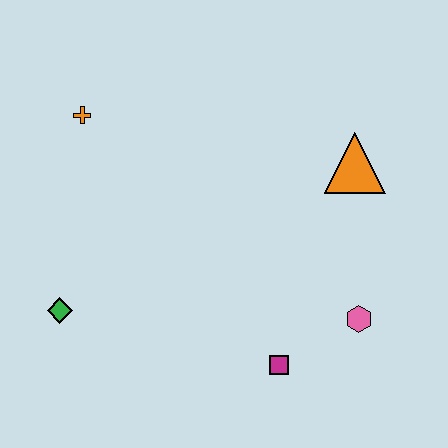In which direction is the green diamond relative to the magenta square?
The green diamond is to the left of the magenta square.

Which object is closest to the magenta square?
The pink hexagon is closest to the magenta square.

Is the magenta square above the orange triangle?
No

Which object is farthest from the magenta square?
The orange cross is farthest from the magenta square.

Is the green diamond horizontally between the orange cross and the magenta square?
No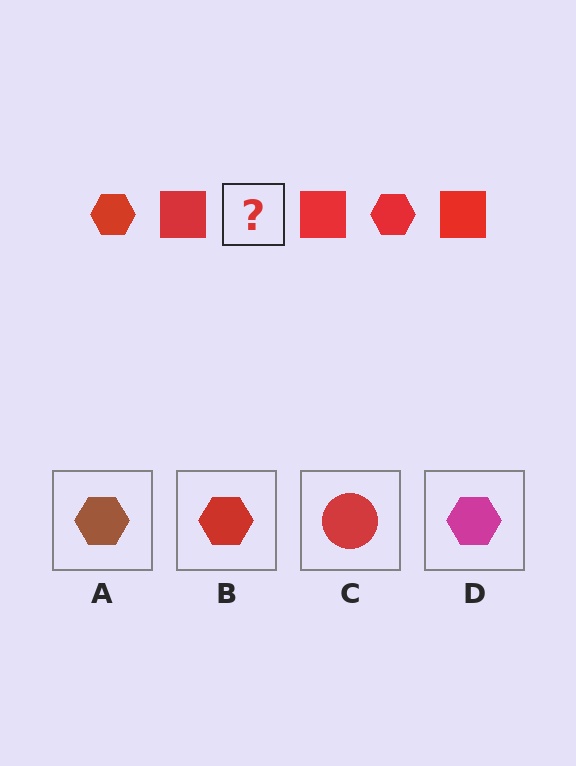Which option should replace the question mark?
Option B.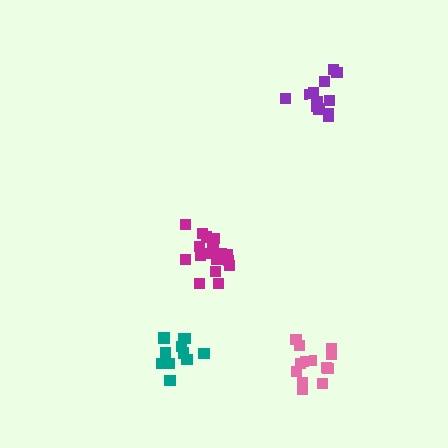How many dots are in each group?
Group 1: 12 dots, Group 2: 18 dots, Group 3: 13 dots, Group 4: 12 dots (55 total).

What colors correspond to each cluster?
The clusters are colored: purple, magenta, pink, teal.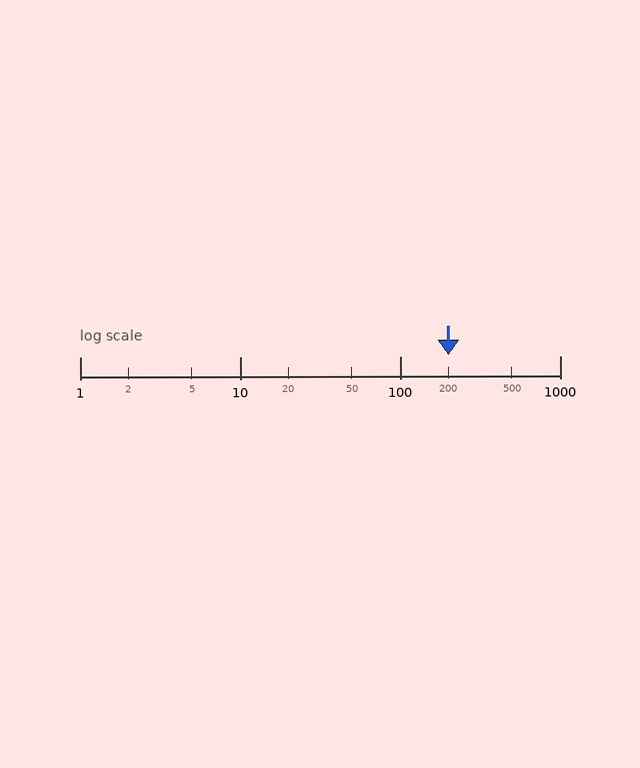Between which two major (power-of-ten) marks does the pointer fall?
The pointer is between 100 and 1000.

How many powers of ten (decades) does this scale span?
The scale spans 3 decades, from 1 to 1000.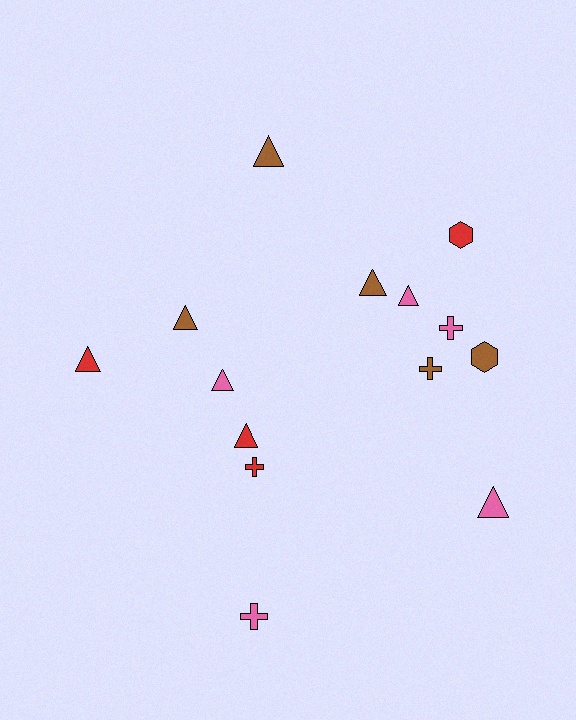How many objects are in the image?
There are 14 objects.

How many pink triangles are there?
There are 3 pink triangles.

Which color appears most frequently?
Brown, with 5 objects.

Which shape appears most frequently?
Triangle, with 8 objects.